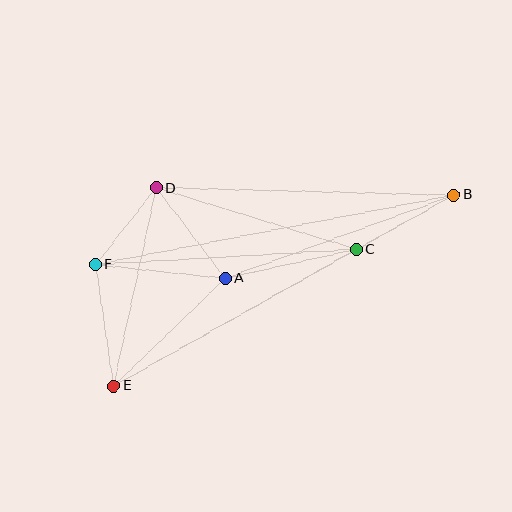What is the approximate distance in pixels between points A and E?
The distance between A and E is approximately 155 pixels.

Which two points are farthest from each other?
Points B and E are farthest from each other.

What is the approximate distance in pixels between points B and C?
The distance between B and C is approximately 112 pixels.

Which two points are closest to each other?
Points D and F are closest to each other.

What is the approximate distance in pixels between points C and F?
The distance between C and F is approximately 261 pixels.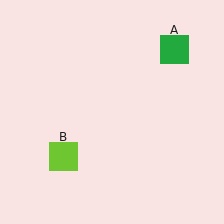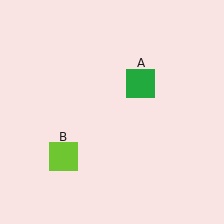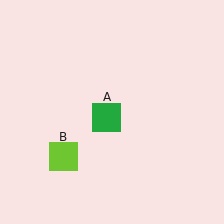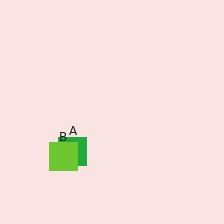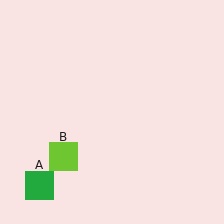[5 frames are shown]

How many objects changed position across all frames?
1 object changed position: green square (object A).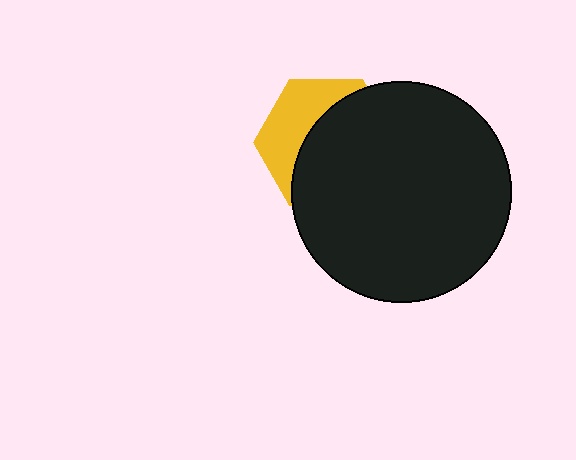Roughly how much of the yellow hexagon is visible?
A small part of it is visible (roughly 38%).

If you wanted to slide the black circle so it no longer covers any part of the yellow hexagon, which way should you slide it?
Slide it right — that is the most direct way to separate the two shapes.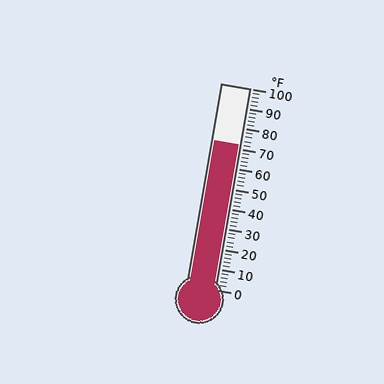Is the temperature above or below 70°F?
The temperature is above 70°F.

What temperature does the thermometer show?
The thermometer shows approximately 72°F.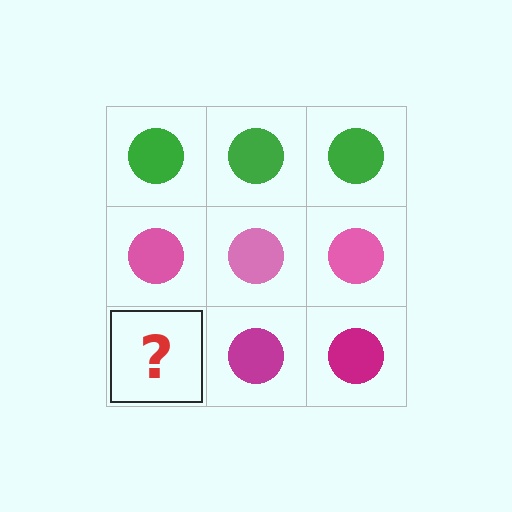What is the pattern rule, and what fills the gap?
The rule is that each row has a consistent color. The gap should be filled with a magenta circle.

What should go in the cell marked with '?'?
The missing cell should contain a magenta circle.